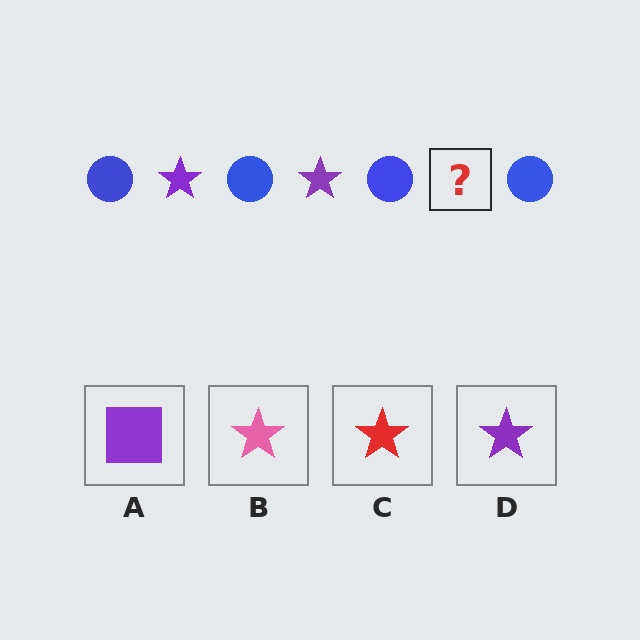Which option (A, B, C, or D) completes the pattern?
D.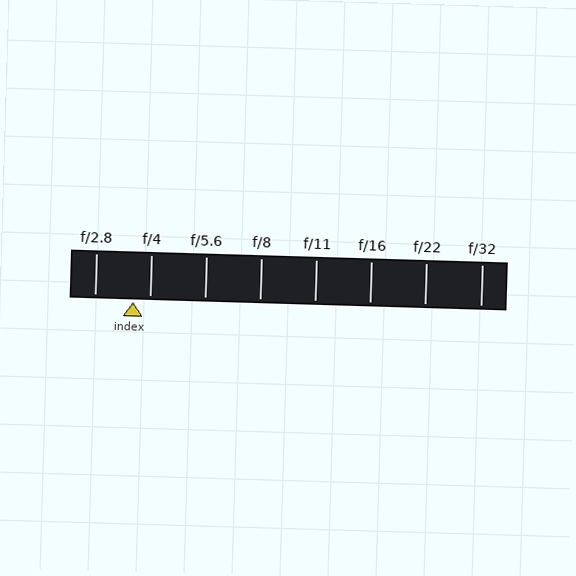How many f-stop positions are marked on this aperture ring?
There are 8 f-stop positions marked.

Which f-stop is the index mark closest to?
The index mark is closest to f/4.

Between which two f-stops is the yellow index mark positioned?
The index mark is between f/2.8 and f/4.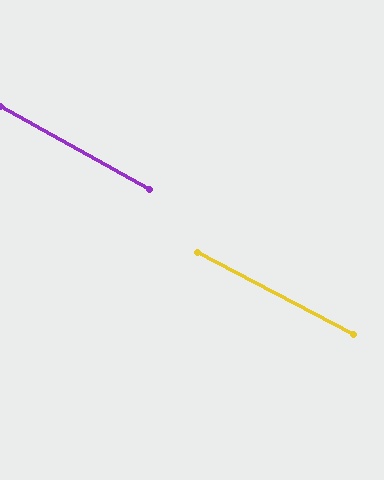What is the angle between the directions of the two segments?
Approximately 2 degrees.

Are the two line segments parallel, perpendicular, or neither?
Parallel — their directions differ by only 1.5°.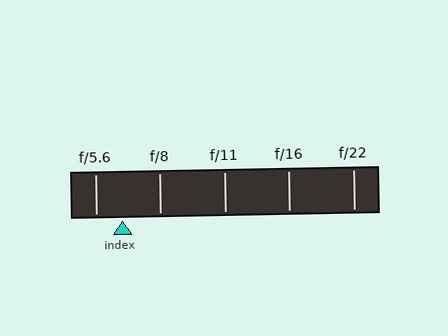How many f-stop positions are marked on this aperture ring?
There are 5 f-stop positions marked.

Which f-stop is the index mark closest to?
The index mark is closest to f/5.6.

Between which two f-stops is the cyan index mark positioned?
The index mark is between f/5.6 and f/8.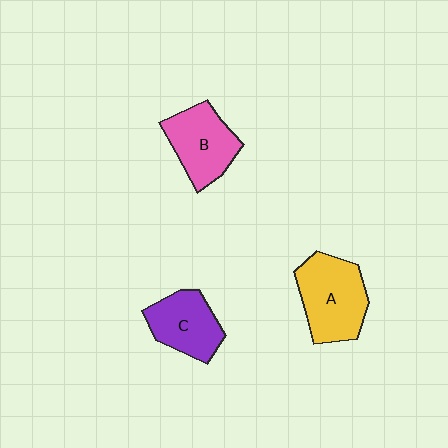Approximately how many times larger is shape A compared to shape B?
Approximately 1.2 times.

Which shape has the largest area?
Shape A (yellow).